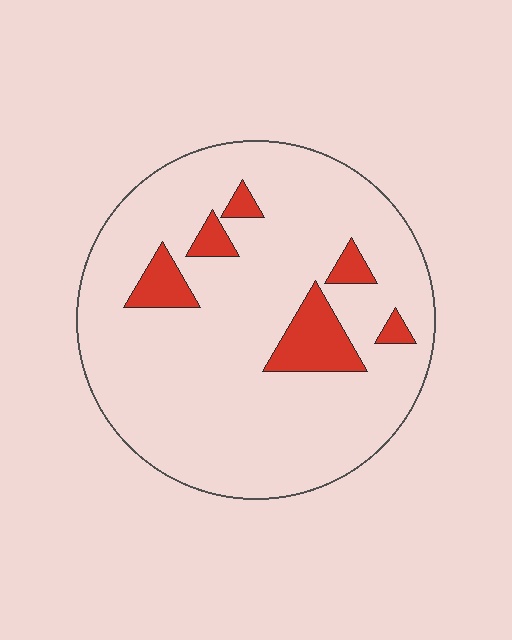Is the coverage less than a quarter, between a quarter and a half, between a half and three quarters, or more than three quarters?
Less than a quarter.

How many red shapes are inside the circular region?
6.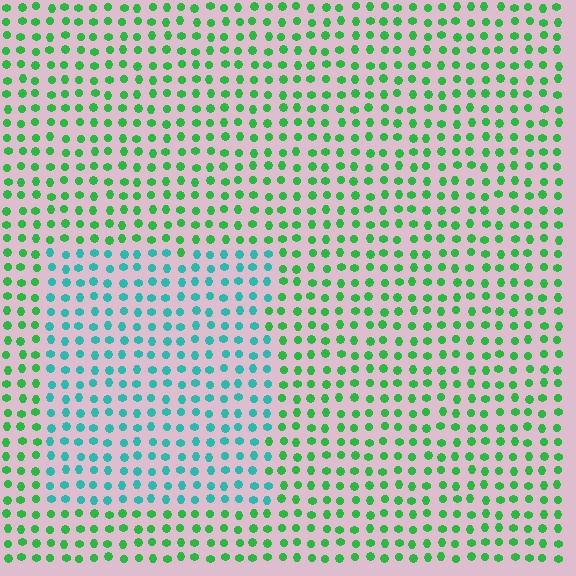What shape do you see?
I see a rectangle.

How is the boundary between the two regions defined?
The boundary is defined purely by a slight shift in hue (about 45 degrees). Spacing, size, and orientation are identical on both sides.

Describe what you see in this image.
The image is filled with small green elements in a uniform arrangement. A rectangle-shaped region is visible where the elements are tinted to a slightly different hue, forming a subtle color boundary.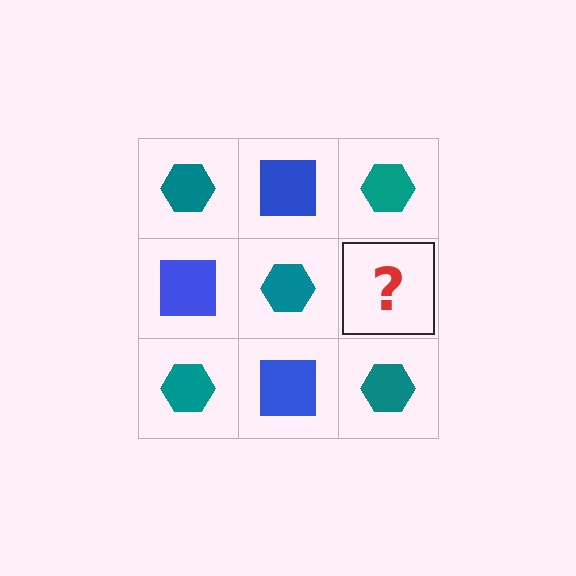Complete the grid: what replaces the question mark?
The question mark should be replaced with a blue square.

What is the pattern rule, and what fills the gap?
The rule is that it alternates teal hexagon and blue square in a checkerboard pattern. The gap should be filled with a blue square.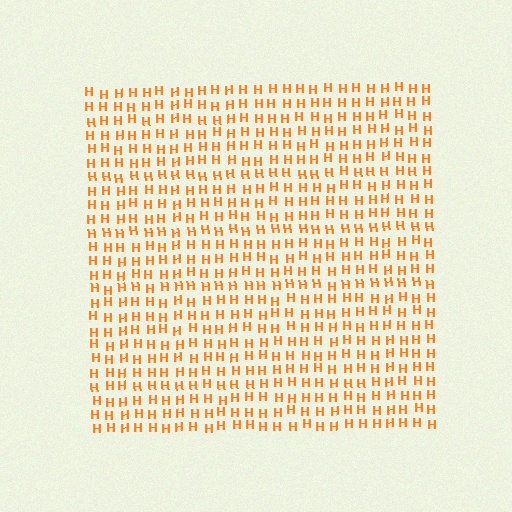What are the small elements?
The small elements are letter H's.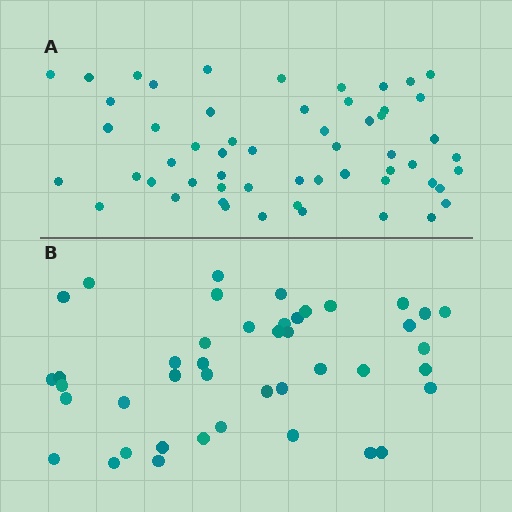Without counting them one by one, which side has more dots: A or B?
Region A (the top region) has more dots.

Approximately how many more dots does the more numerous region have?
Region A has approximately 15 more dots than region B.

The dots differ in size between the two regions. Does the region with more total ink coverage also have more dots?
No. Region B has more total ink coverage because its dots are larger, but region A actually contains more individual dots. Total area can be misleading — the number of items is what matters here.